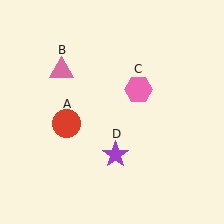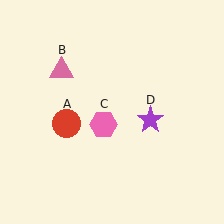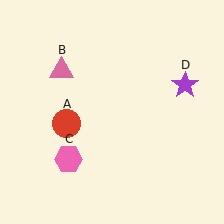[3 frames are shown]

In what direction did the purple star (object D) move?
The purple star (object D) moved up and to the right.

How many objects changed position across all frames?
2 objects changed position: pink hexagon (object C), purple star (object D).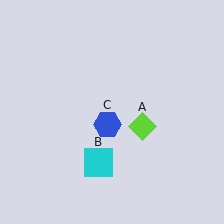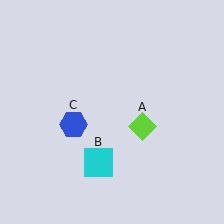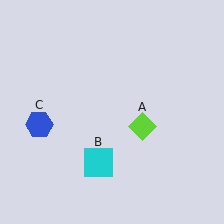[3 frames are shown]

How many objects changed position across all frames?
1 object changed position: blue hexagon (object C).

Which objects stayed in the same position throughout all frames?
Lime diamond (object A) and cyan square (object B) remained stationary.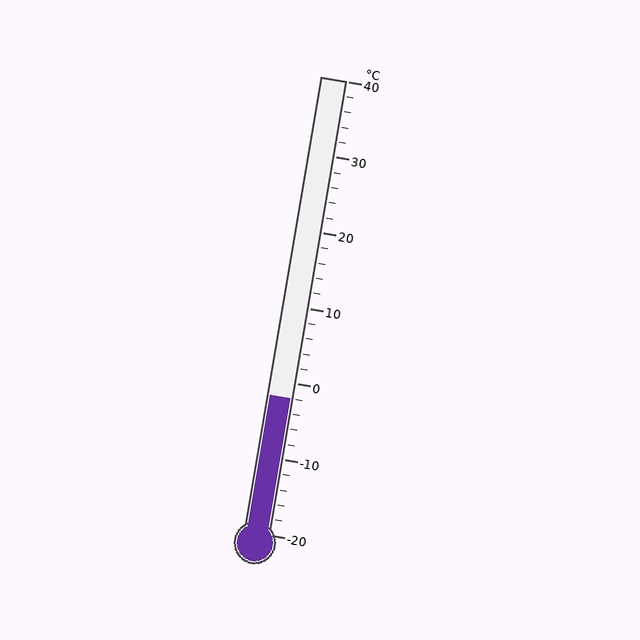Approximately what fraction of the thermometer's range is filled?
The thermometer is filled to approximately 30% of its range.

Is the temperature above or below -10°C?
The temperature is above -10°C.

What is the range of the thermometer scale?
The thermometer scale ranges from -20°C to 40°C.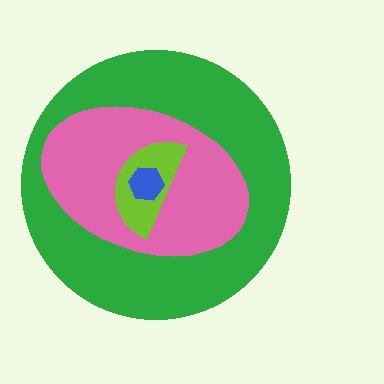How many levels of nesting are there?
4.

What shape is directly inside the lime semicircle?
The blue hexagon.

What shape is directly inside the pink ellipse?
The lime semicircle.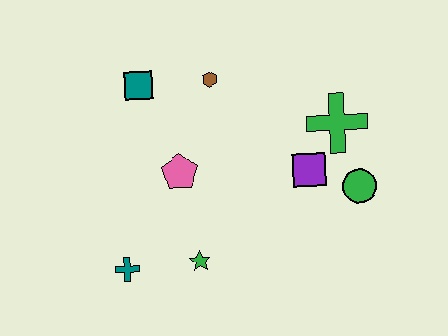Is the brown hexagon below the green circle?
No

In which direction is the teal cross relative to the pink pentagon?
The teal cross is below the pink pentagon.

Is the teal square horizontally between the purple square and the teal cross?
Yes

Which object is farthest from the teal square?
The green circle is farthest from the teal square.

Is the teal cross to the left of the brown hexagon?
Yes